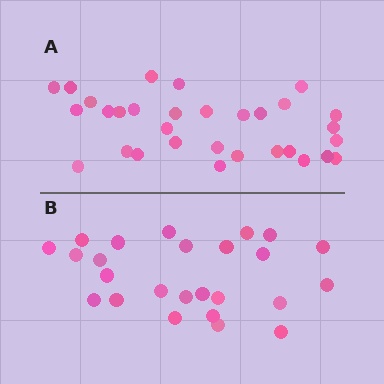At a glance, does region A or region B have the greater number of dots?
Region A (the top region) has more dots.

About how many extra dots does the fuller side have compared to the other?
Region A has about 6 more dots than region B.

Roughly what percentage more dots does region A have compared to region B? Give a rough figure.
About 25% more.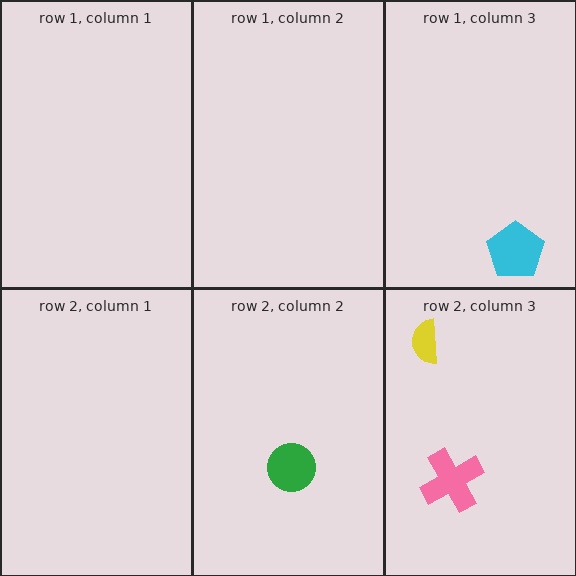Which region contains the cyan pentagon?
The row 1, column 3 region.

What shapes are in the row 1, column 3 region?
The cyan pentagon.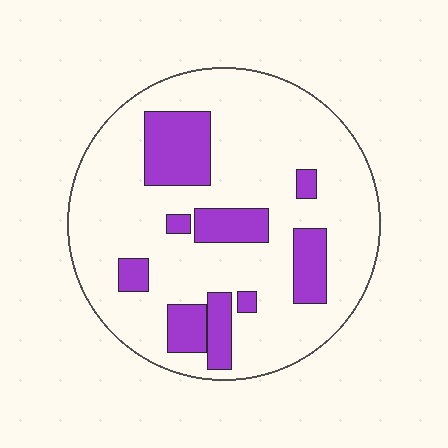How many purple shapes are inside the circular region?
9.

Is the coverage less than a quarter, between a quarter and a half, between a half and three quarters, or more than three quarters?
Less than a quarter.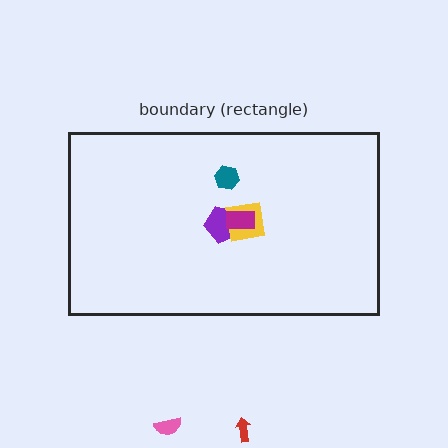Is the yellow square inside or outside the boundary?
Inside.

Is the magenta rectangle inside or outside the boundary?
Inside.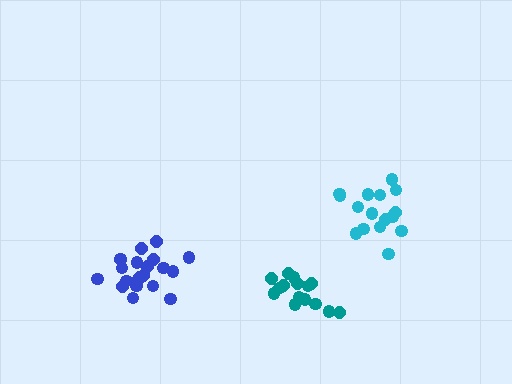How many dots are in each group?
Group 1: 21 dots, Group 2: 16 dots, Group 3: 15 dots (52 total).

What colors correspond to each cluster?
The clusters are colored: blue, cyan, teal.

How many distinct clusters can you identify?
There are 3 distinct clusters.